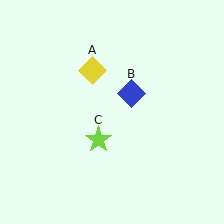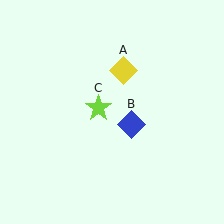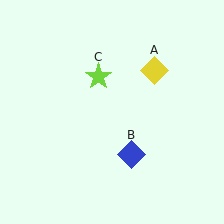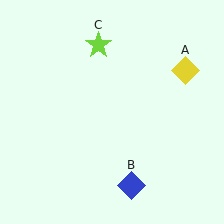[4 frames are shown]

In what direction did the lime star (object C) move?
The lime star (object C) moved up.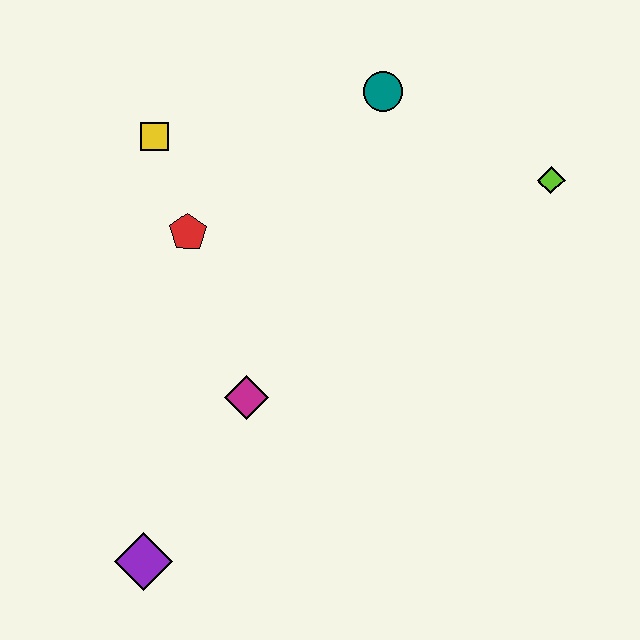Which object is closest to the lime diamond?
The teal circle is closest to the lime diamond.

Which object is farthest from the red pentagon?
The lime diamond is farthest from the red pentagon.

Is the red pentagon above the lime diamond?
No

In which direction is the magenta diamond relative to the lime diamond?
The magenta diamond is to the left of the lime diamond.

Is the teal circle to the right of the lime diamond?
No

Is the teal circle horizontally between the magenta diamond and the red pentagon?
No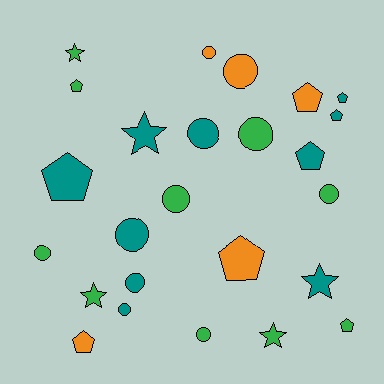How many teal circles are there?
There are 4 teal circles.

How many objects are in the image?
There are 25 objects.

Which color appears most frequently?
Teal, with 10 objects.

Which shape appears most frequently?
Circle, with 11 objects.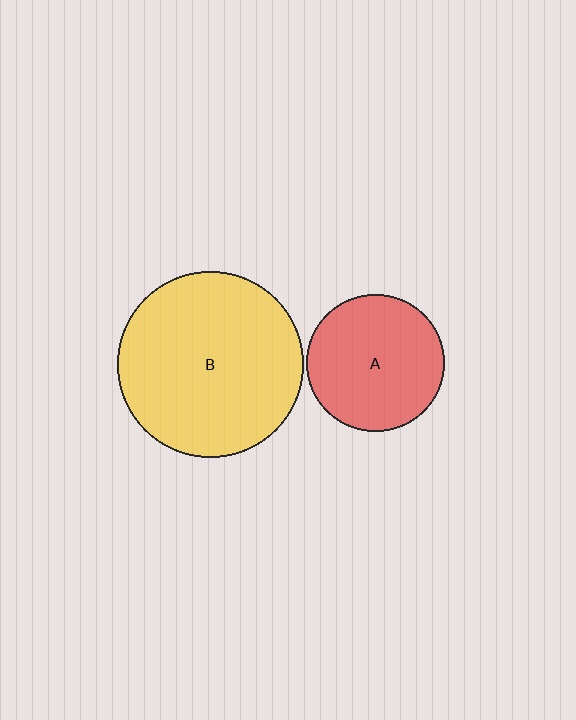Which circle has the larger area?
Circle B (yellow).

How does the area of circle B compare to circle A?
Approximately 1.8 times.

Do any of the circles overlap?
No, none of the circles overlap.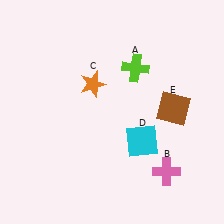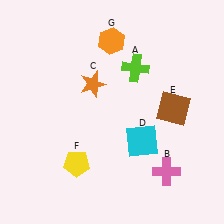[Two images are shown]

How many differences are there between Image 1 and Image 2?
There are 2 differences between the two images.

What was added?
A yellow pentagon (F), an orange hexagon (G) were added in Image 2.